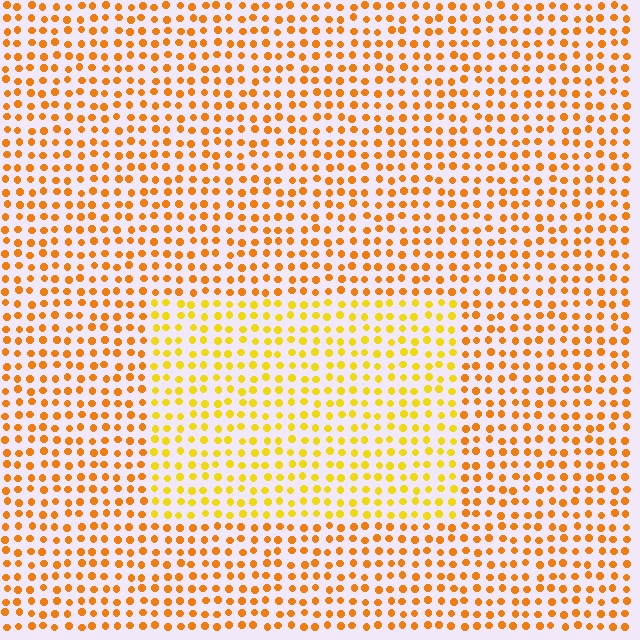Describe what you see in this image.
The image is filled with small orange elements in a uniform arrangement. A rectangle-shaped region is visible where the elements are tinted to a slightly different hue, forming a subtle color boundary.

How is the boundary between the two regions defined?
The boundary is defined purely by a slight shift in hue (about 25 degrees). Spacing, size, and orientation are identical on both sides.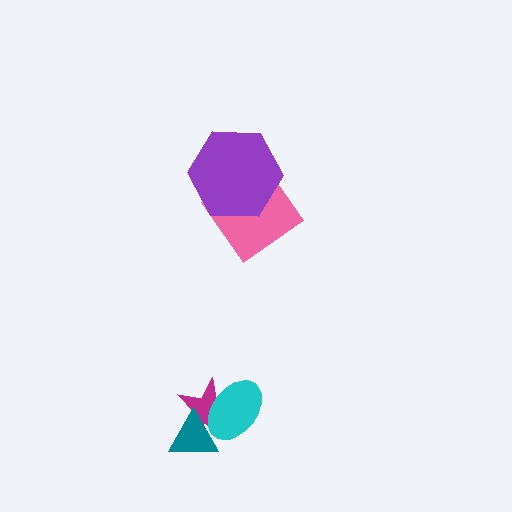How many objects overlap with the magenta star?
2 objects overlap with the magenta star.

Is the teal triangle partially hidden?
Yes, it is partially covered by another shape.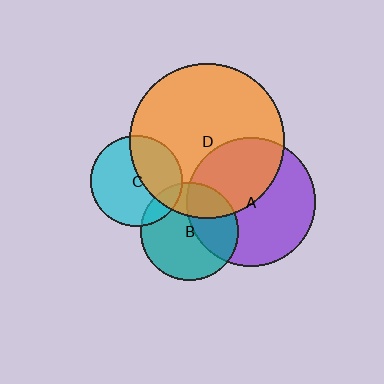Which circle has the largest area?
Circle D (orange).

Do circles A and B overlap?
Yes.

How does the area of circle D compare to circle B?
Approximately 2.5 times.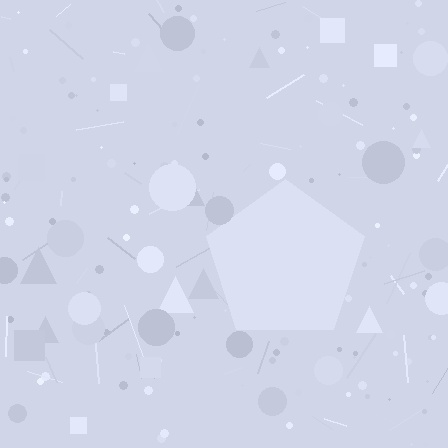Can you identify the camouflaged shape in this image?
The camouflaged shape is a pentagon.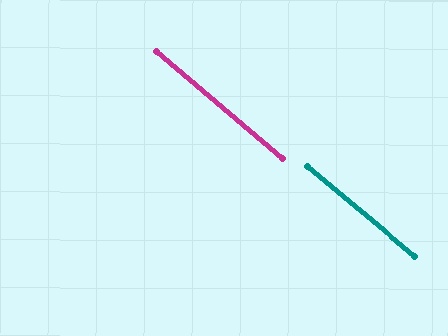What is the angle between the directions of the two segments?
Approximately 1 degree.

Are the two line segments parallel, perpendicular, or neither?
Parallel — their directions differ by only 0.6°.